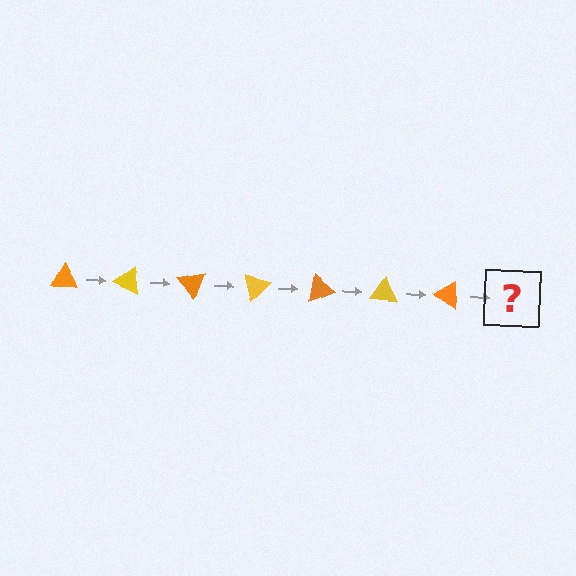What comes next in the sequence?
The next element should be a yellow triangle, rotated 175 degrees from the start.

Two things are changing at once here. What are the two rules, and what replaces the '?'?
The two rules are that it rotates 25 degrees each step and the color cycles through orange and yellow. The '?' should be a yellow triangle, rotated 175 degrees from the start.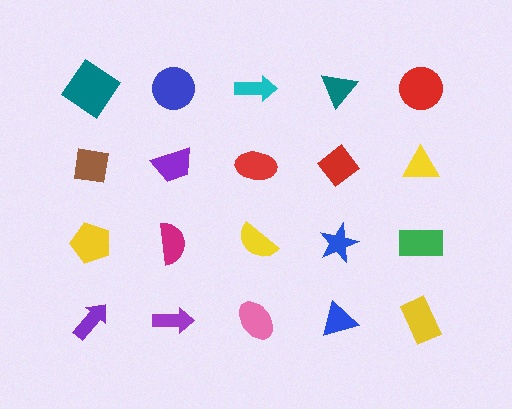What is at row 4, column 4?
A blue triangle.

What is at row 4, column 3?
A pink ellipse.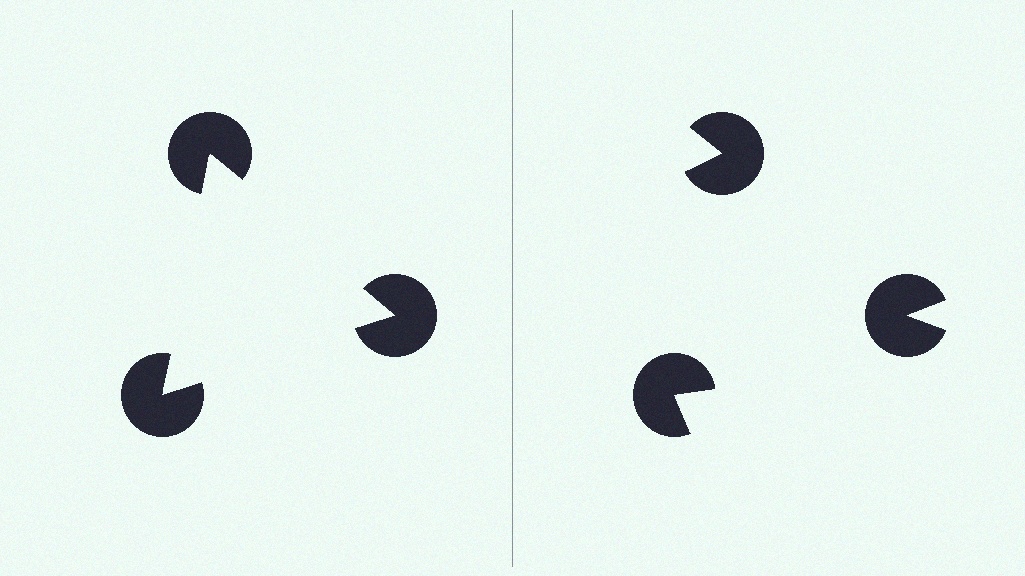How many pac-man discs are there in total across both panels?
6 — 3 on each side.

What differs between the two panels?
The pac-man discs are positioned identically on both sides; only the wedge orientations differ. On the left they align to a triangle; on the right they are misaligned.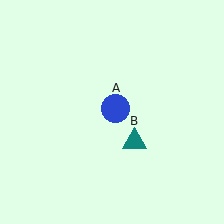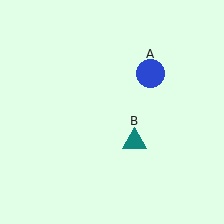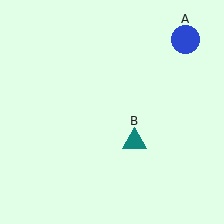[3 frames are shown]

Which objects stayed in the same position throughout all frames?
Teal triangle (object B) remained stationary.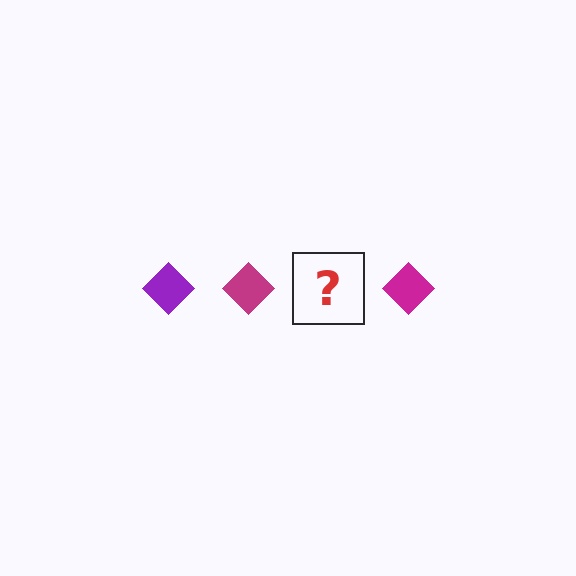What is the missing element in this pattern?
The missing element is a purple diamond.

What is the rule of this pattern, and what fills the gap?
The rule is that the pattern cycles through purple, magenta diamonds. The gap should be filled with a purple diamond.